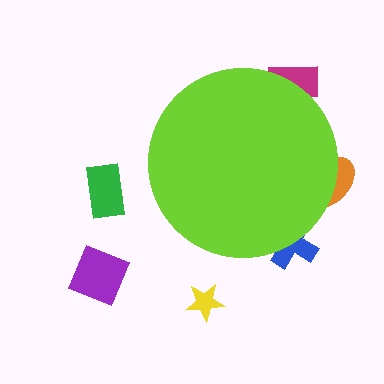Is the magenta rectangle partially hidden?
Yes, the magenta rectangle is partially hidden behind the lime circle.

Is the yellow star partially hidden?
No, the yellow star is fully visible.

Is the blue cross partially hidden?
Yes, the blue cross is partially hidden behind the lime circle.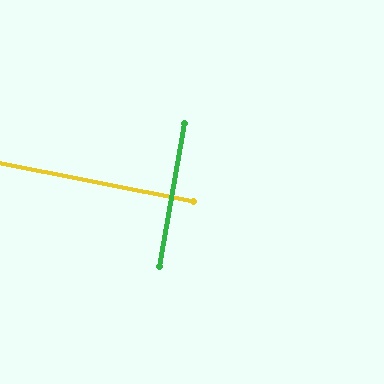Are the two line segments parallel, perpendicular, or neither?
Perpendicular — they meet at approximately 89°.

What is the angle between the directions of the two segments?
Approximately 89 degrees.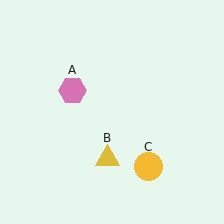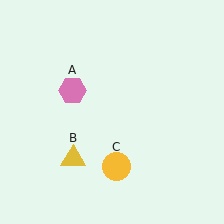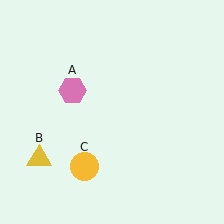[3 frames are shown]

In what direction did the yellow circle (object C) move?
The yellow circle (object C) moved left.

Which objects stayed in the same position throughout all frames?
Pink hexagon (object A) remained stationary.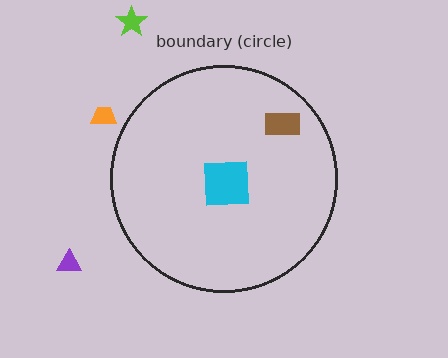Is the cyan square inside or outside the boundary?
Inside.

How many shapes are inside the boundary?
2 inside, 3 outside.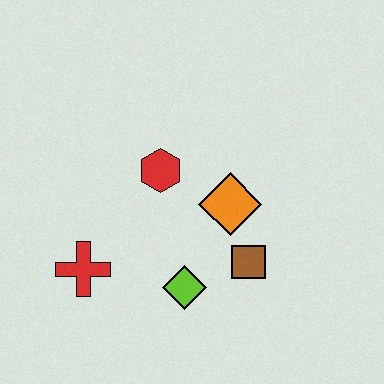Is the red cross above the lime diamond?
Yes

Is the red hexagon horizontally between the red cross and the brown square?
Yes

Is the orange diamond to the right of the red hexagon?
Yes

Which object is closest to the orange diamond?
The brown square is closest to the orange diamond.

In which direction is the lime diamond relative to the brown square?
The lime diamond is to the left of the brown square.